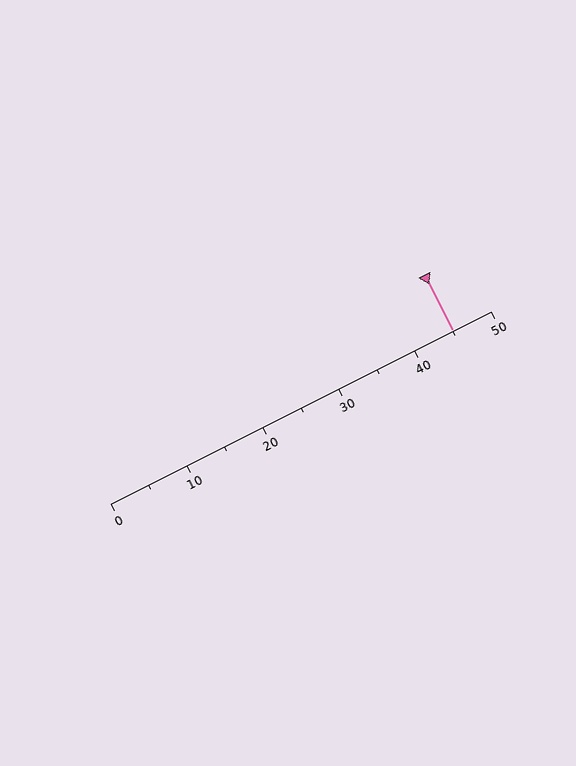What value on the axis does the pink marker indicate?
The marker indicates approximately 45.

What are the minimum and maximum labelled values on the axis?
The axis runs from 0 to 50.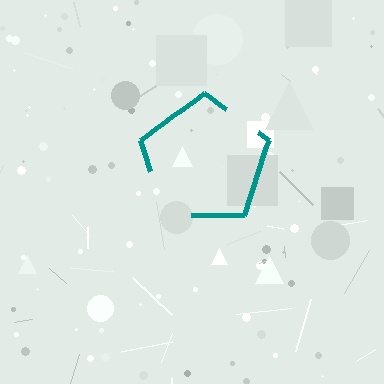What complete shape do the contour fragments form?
The contour fragments form a pentagon.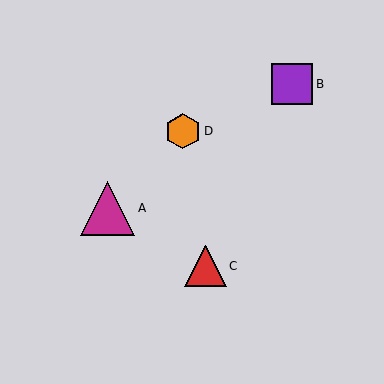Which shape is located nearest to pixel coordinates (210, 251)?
The red triangle (labeled C) at (205, 266) is nearest to that location.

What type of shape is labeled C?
Shape C is a red triangle.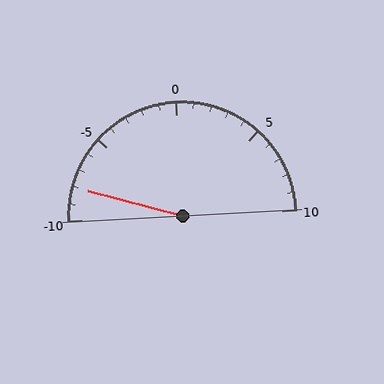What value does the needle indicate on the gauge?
The needle indicates approximately -8.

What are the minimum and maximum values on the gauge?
The gauge ranges from -10 to 10.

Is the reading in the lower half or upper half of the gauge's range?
The reading is in the lower half of the range (-10 to 10).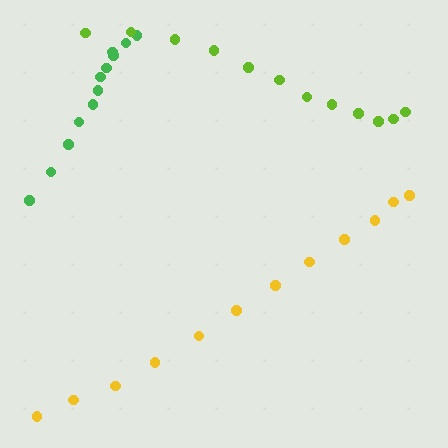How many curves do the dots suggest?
There are 3 distinct paths.